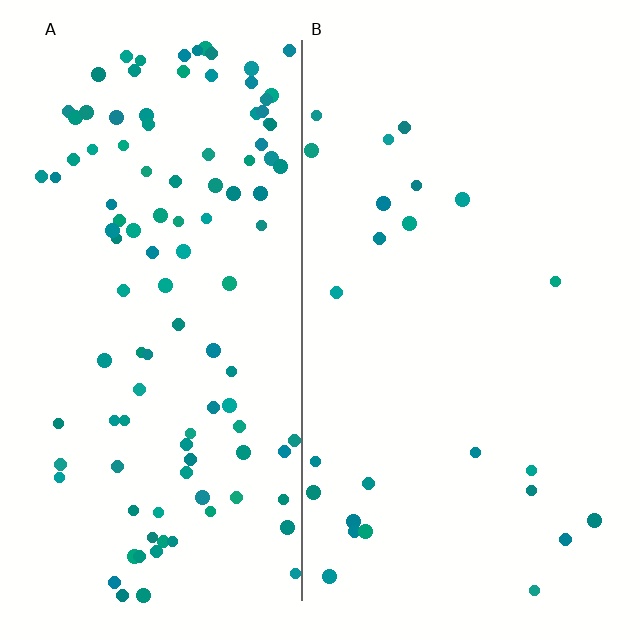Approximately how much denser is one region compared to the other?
Approximately 4.5× — region A over region B.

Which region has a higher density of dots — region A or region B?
A (the left).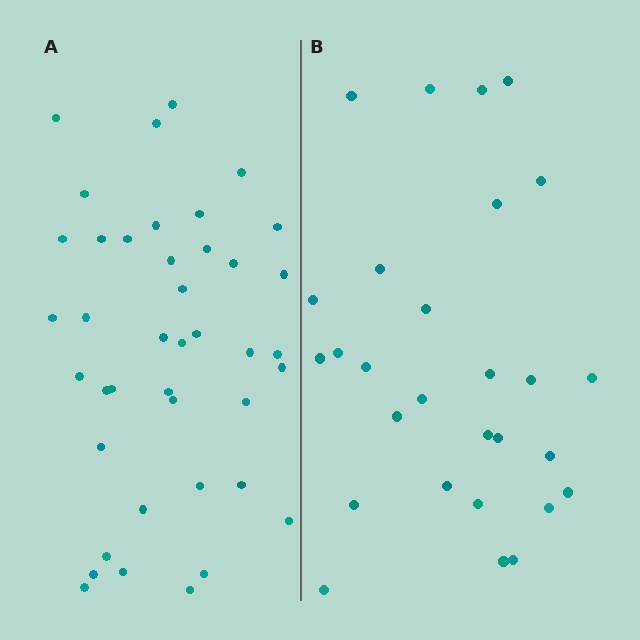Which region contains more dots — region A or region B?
Region A (the left region) has more dots.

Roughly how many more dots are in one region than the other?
Region A has approximately 15 more dots than region B.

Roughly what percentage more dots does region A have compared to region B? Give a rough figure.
About 45% more.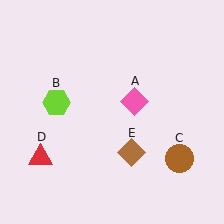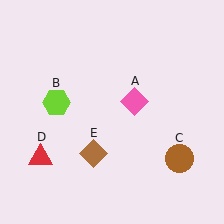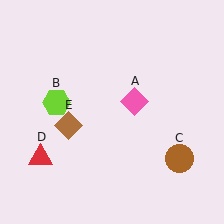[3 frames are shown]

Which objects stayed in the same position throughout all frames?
Pink diamond (object A) and lime hexagon (object B) and brown circle (object C) and red triangle (object D) remained stationary.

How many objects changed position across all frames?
1 object changed position: brown diamond (object E).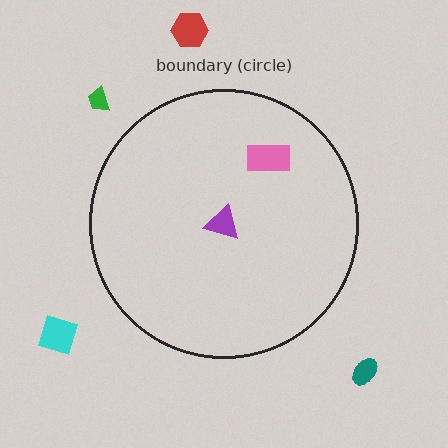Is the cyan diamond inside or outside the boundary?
Outside.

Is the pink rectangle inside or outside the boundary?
Inside.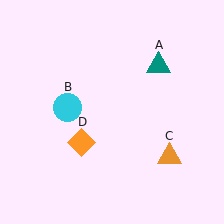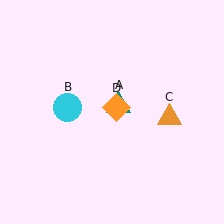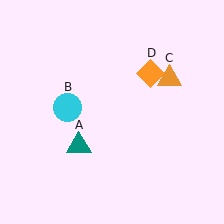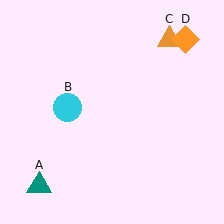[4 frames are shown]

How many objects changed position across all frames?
3 objects changed position: teal triangle (object A), orange triangle (object C), orange diamond (object D).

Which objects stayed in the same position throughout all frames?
Cyan circle (object B) remained stationary.